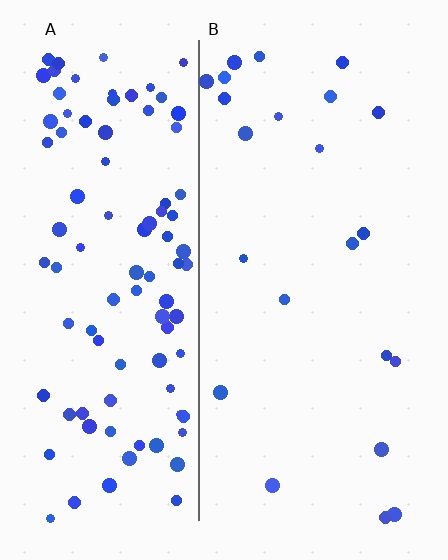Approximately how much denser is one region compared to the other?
Approximately 4.4× — region A over region B.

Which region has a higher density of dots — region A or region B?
A (the left).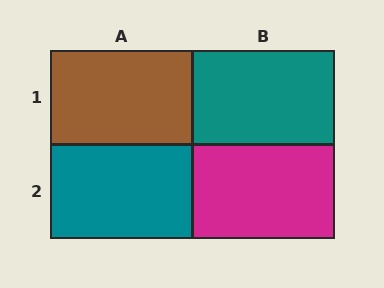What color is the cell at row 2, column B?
Magenta.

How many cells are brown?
1 cell is brown.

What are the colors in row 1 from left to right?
Brown, teal.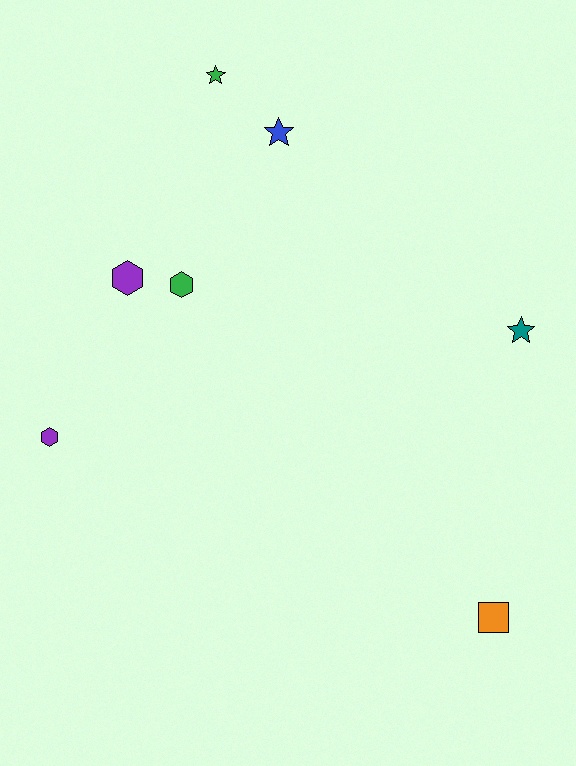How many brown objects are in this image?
There are no brown objects.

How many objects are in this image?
There are 7 objects.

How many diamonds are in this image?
There are no diamonds.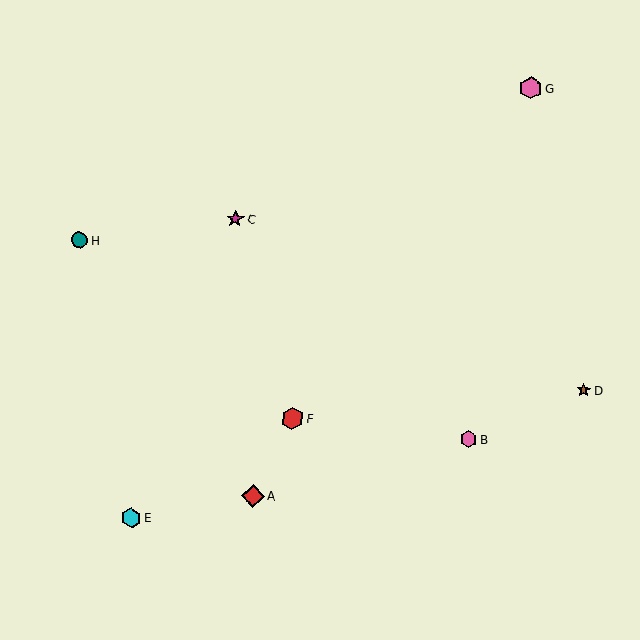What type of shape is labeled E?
Shape E is a cyan hexagon.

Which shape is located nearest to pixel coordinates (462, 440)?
The pink hexagon (labeled B) at (468, 439) is nearest to that location.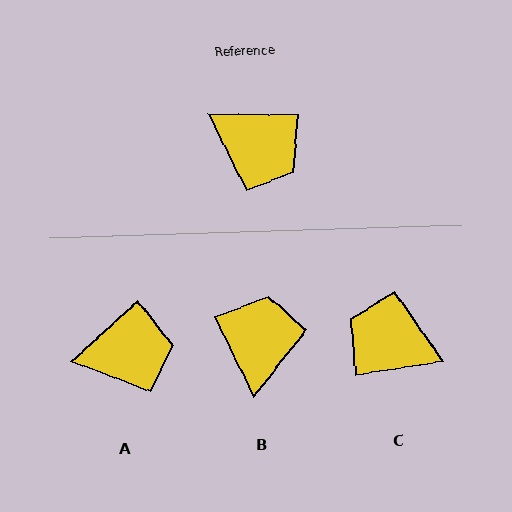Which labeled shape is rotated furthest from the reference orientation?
C, about 171 degrees away.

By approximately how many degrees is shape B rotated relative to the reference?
Approximately 116 degrees counter-clockwise.